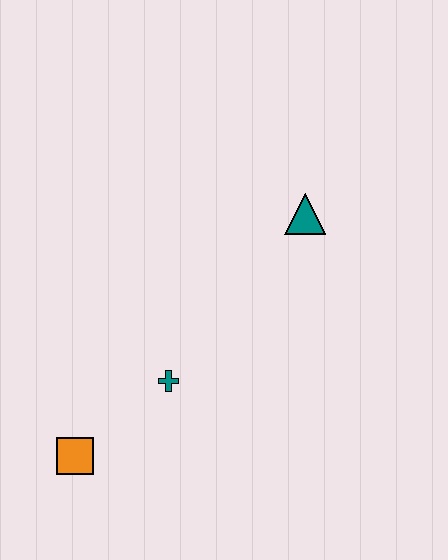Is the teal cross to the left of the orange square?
No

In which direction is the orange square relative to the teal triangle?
The orange square is below the teal triangle.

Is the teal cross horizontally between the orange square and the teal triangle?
Yes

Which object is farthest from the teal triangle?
The orange square is farthest from the teal triangle.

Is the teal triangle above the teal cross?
Yes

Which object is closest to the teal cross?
The orange square is closest to the teal cross.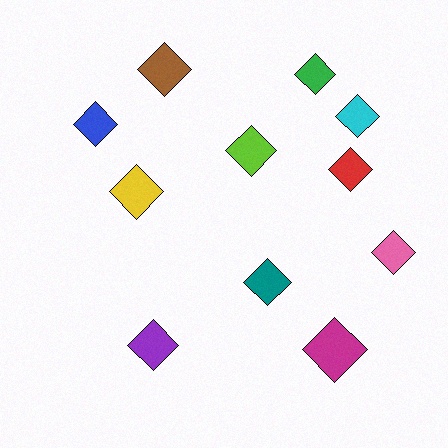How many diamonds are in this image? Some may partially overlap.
There are 11 diamonds.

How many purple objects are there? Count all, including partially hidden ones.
There is 1 purple object.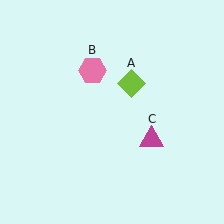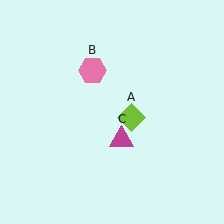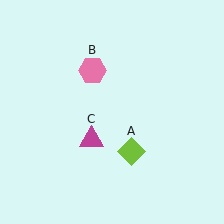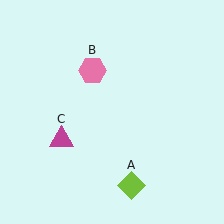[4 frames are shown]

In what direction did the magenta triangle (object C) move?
The magenta triangle (object C) moved left.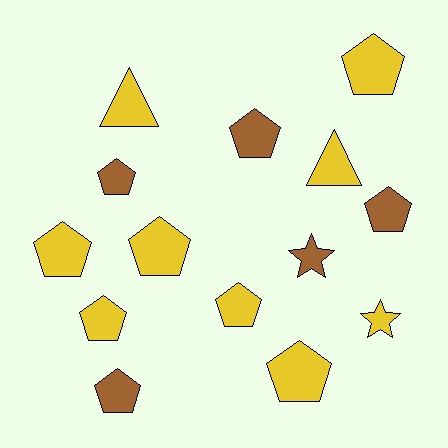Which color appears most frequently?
Yellow, with 9 objects.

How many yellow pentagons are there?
There are 6 yellow pentagons.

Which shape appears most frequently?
Pentagon, with 10 objects.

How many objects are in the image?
There are 14 objects.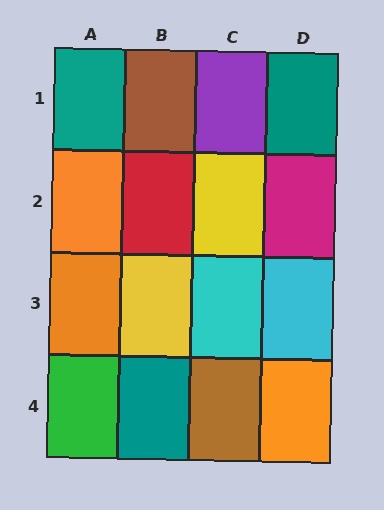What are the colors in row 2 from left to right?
Orange, red, yellow, magenta.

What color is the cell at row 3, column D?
Cyan.